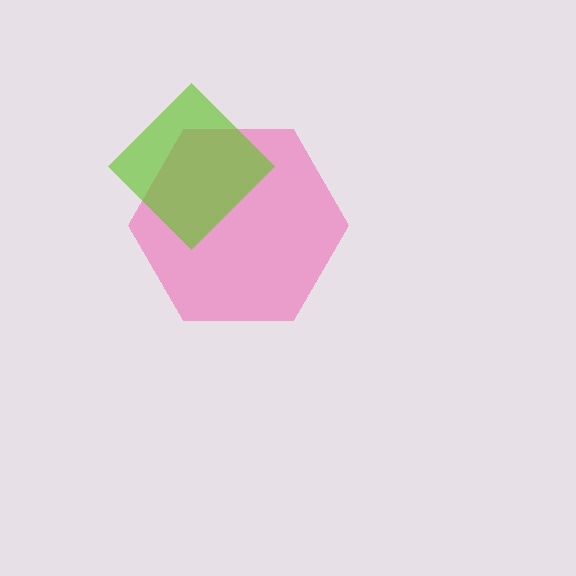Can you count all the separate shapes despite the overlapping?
Yes, there are 2 separate shapes.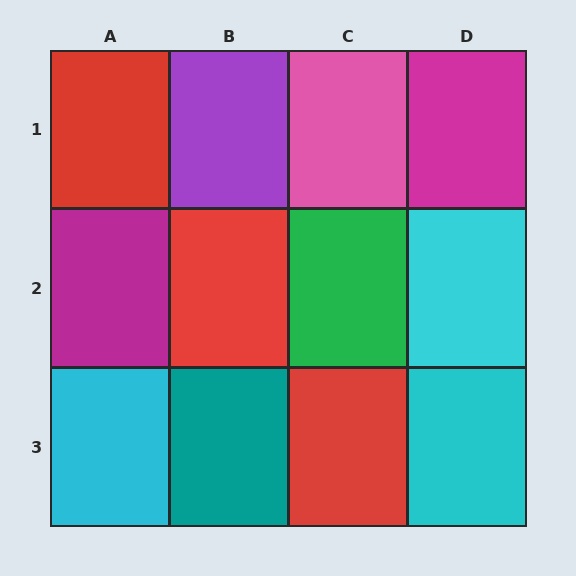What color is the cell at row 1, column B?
Purple.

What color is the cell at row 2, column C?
Green.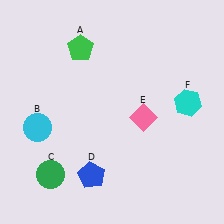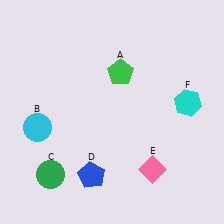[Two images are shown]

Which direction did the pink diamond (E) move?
The pink diamond (E) moved down.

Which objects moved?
The objects that moved are: the green pentagon (A), the pink diamond (E).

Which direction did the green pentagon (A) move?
The green pentagon (A) moved right.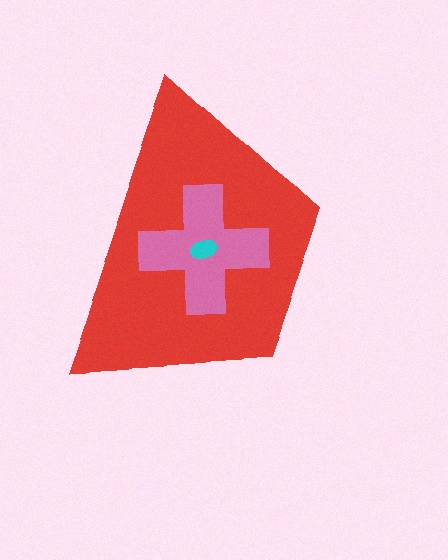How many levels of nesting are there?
3.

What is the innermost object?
The cyan ellipse.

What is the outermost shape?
The red trapezoid.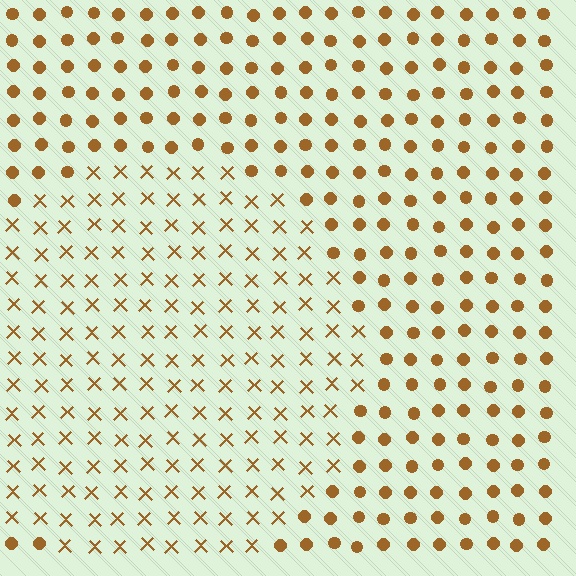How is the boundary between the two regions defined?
The boundary is defined by a change in element shape: X marks inside vs. circles outside. All elements share the same color and spacing.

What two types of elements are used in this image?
The image uses X marks inside the circle region and circles outside it.